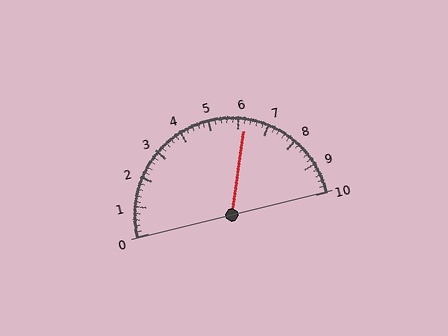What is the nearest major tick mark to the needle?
The nearest major tick mark is 6.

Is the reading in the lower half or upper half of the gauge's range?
The reading is in the upper half of the range (0 to 10).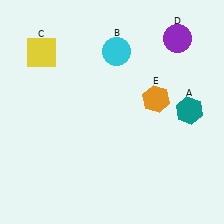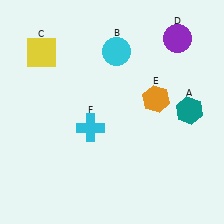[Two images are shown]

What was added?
A cyan cross (F) was added in Image 2.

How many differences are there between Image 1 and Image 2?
There is 1 difference between the two images.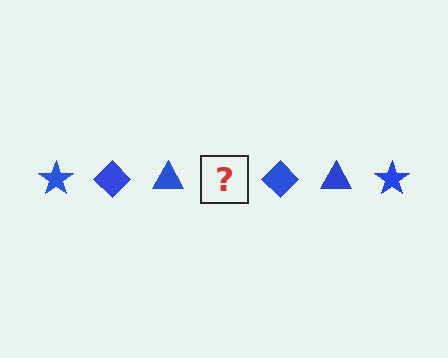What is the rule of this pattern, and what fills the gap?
The rule is that the pattern cycles through star, diamond, triangle shapes in blue. The gap should be filled with a blue star.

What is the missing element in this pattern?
The missing element is a blue star.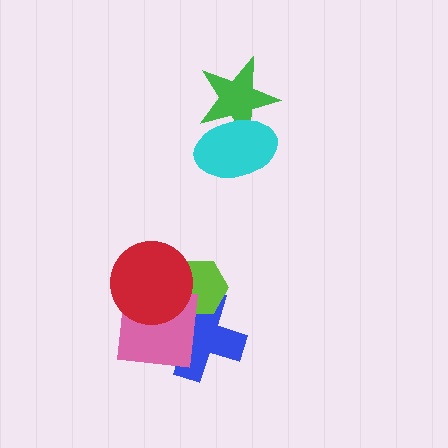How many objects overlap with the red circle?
3 objects overlap with the red circle.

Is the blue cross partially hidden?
Yes, it is partially covered by another shape.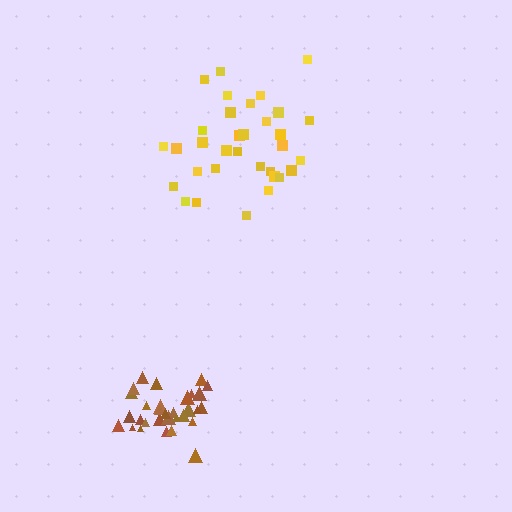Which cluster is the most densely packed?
Brown.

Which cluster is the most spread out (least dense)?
Yellow.